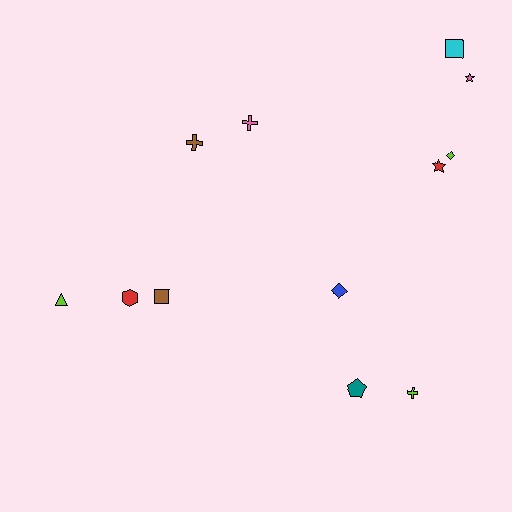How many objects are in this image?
There are 12 objects.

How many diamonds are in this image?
There are 2 diamonds.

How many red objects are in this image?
There are 2 red objects.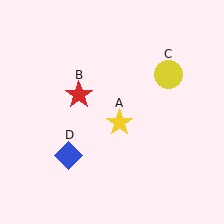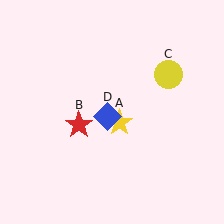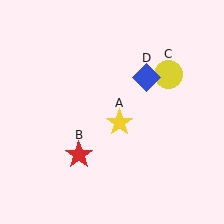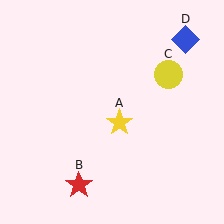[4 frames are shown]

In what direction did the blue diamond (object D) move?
The blue diamond (object D) moved up and to the right.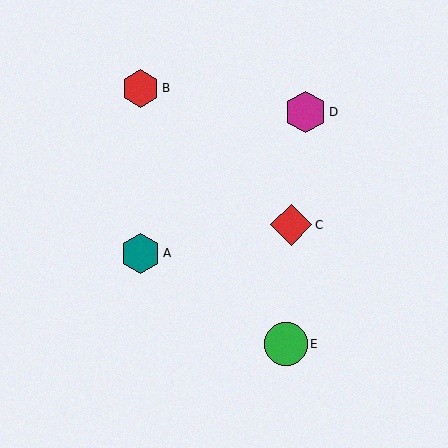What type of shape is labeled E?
Shape E is a green circle.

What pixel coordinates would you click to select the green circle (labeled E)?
Click at (286, 344) to select the green circle E.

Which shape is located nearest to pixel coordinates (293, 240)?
The red diamond (labeled C) at (291, 225) is nearest to that location.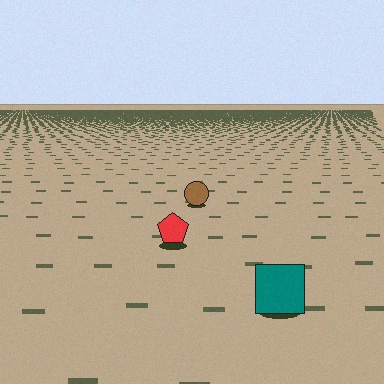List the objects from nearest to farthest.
From nearest to farthest: the teal square, the red pentagon, the brown circle.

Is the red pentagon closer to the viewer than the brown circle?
Yes. The red pentagon is closer — you can tell from the texture gradient: the ground texture is coarser near it.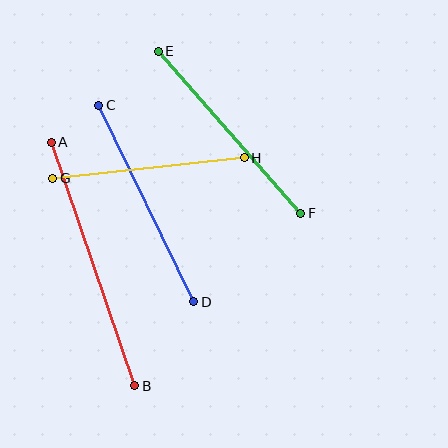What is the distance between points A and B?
The distance is approximately 258 pixels.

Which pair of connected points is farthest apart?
Points A and B are farthest apart.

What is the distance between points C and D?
The distance is approximately 219 pixels.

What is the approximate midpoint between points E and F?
The midpoint is at approximately (230, 132) pixels.